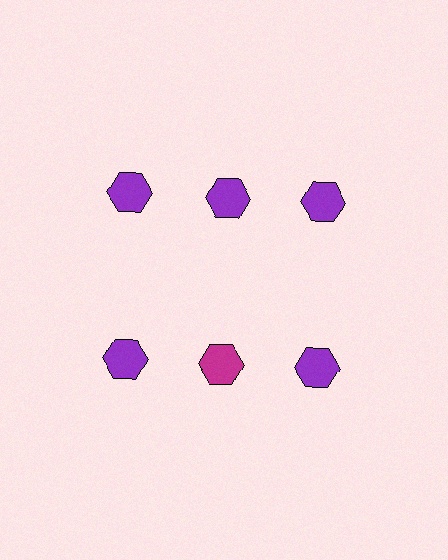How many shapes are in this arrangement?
There are 6 shapes arranged in a grid pattern.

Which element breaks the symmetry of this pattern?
The magenta hexagon in the second row, second from left column breaks the symmetry. All other shapes are purple hexagons.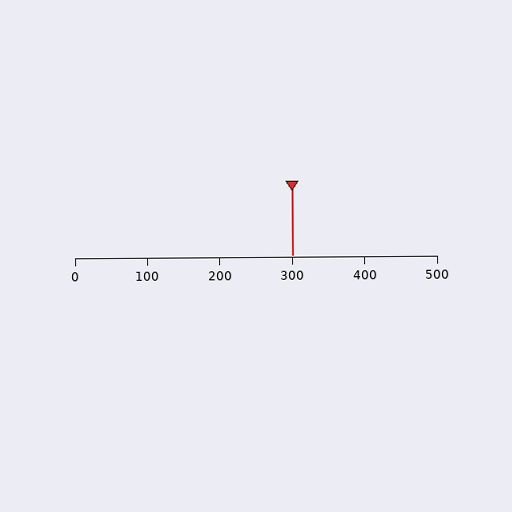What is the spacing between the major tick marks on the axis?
The major ticks are spaced 100 apart.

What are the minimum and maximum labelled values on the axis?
The axis runs from 0 to 500.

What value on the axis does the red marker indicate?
The marker indicates approximately 300.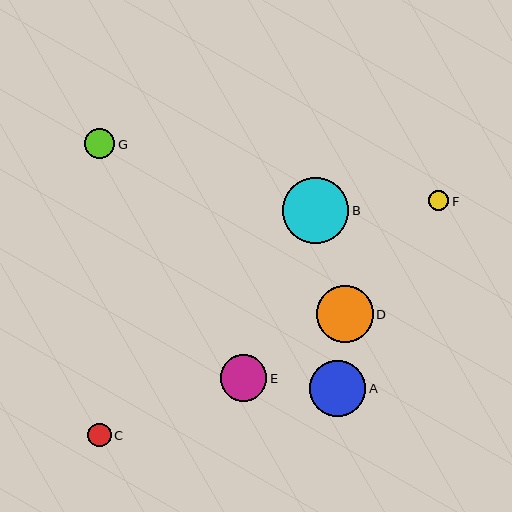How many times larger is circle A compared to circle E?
Circle A is approximately 1.2 times the size of circle E.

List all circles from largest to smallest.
From largest to smallest: B, D, A, E, G, C, F.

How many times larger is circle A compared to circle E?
Circle A is approximately 1.2 times the size of circle E.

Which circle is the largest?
Circle B is the largest with a size of approximately 66 pixels.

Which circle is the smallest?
Circle F is the smallest with a size of approximately 20 pixels.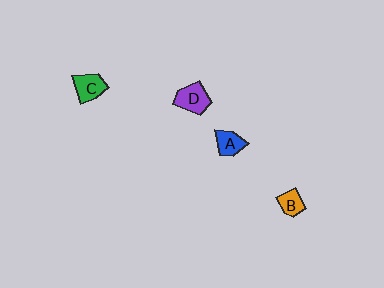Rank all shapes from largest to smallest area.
From largest to smallest: D (purple), C (green), A (blue), B (orange).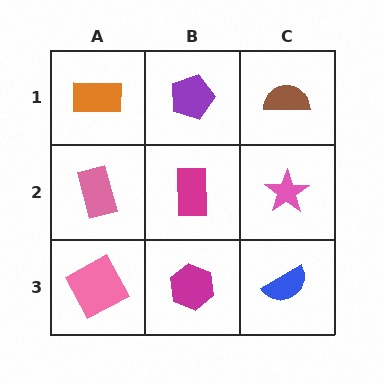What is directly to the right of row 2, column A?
A magenta rectangle.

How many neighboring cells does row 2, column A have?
3.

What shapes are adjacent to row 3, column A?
A pink rectangle (row 2, column A), a magenta hexagon (row 3, column B).